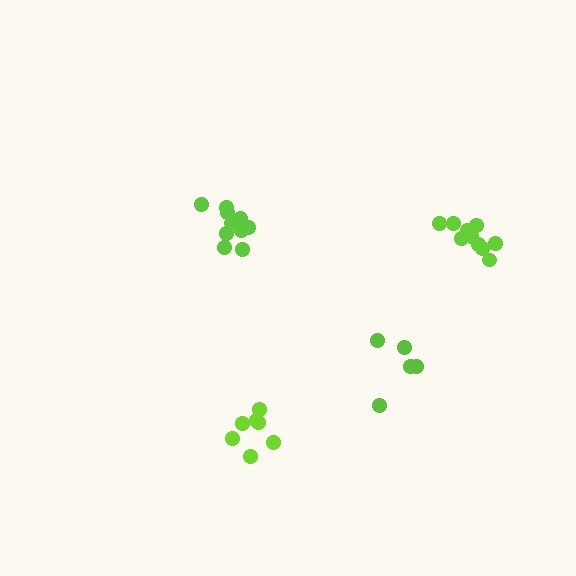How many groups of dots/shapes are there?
There are 4 groups.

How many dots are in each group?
Group 1: 10 dots, Group 2: 5 dots, Group 3: 7 dots, Group 4: 10 dots (32 total).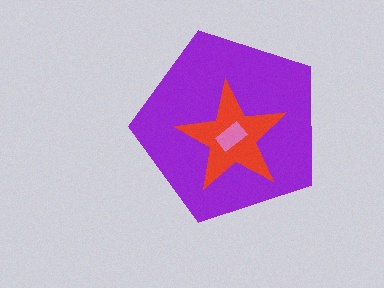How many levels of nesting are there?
3.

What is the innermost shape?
The pink rectangle.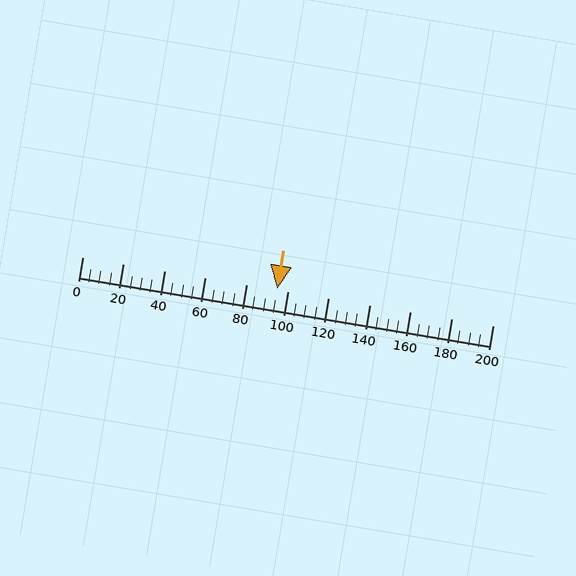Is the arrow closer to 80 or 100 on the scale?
The arrow is closer to 100.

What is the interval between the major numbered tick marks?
The major tick marks are spaced 20 units apart.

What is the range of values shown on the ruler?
The ruler shows values from 0 to 200.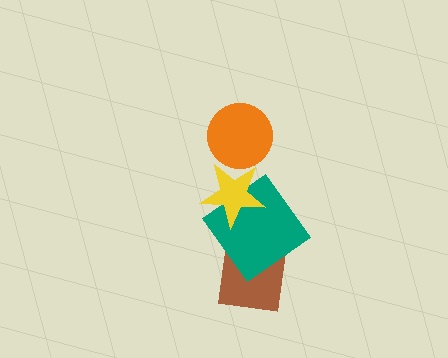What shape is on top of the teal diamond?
The yellow star is on top of the teal diamond.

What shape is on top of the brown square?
The teal diamond is on top of the brown square.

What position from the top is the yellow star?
The yellow star is 2nd from the top.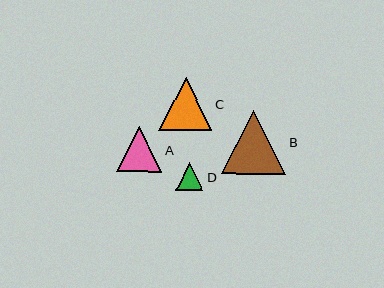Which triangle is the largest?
Triangle B is the largest with a size of approximately 64 pixels.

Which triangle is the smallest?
Triangle D is the smallest with a size of approximately 28 pixels.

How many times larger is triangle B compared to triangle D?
Triangle B is approximately 2.3 times the size of triangle D.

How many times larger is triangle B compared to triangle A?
Triangle B is approximately 1.4 times the size of triangle A.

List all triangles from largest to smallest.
From largest to smallest: B, C, A, D.